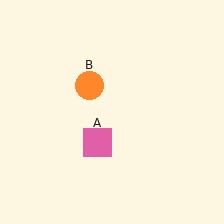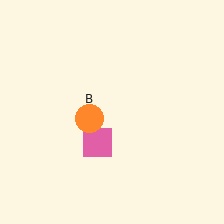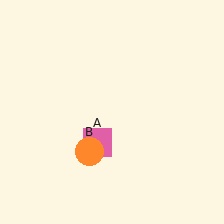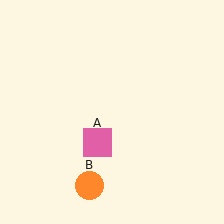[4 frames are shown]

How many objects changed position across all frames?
1 object changed position: orange circle (object B).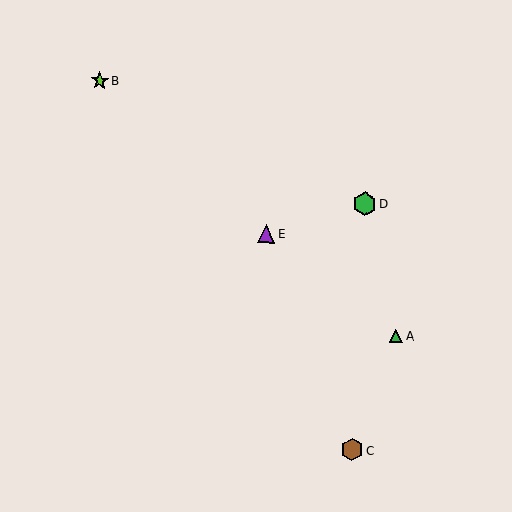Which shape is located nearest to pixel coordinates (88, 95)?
The lime star (labeled B) at (100, 81) is nearest to that location.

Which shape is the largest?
The green hexagon (labeled D) is the largest.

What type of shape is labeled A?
Shape A is a green triangle.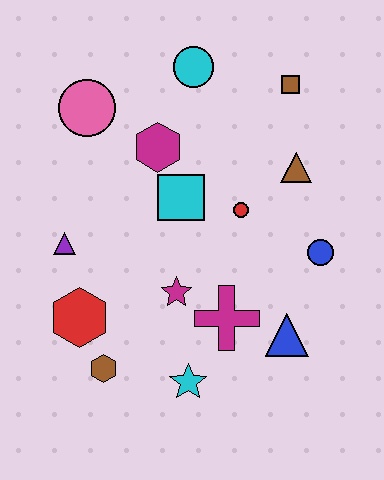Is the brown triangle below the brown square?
Yes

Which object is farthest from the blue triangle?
The pink circle is farthest from the blue triangle.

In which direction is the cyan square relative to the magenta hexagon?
The cyan square is below the magenta hexagon.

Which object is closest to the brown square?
The brown triangle is closest to the brown square.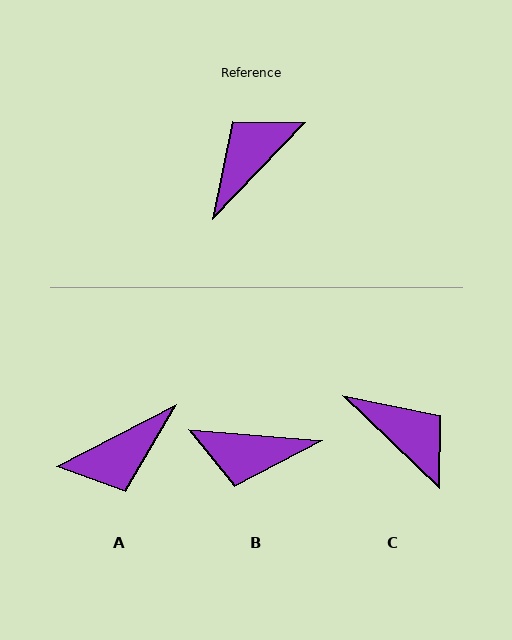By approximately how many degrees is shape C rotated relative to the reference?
Approximately 89 degrees clockwise.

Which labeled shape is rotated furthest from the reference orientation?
A, about 162 degrees away.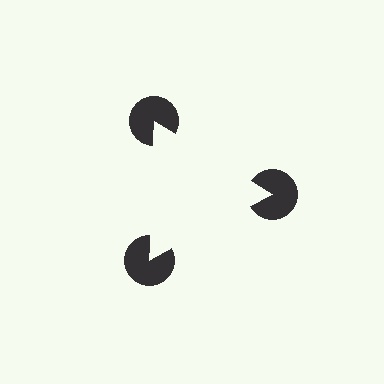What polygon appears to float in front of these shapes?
An illusory triangle — its edges are inferred from the aligned wedge cuts in the pac-man discs, not physically drawn.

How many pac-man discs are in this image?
There are 3 — one at each vertex of the illusory triangle.